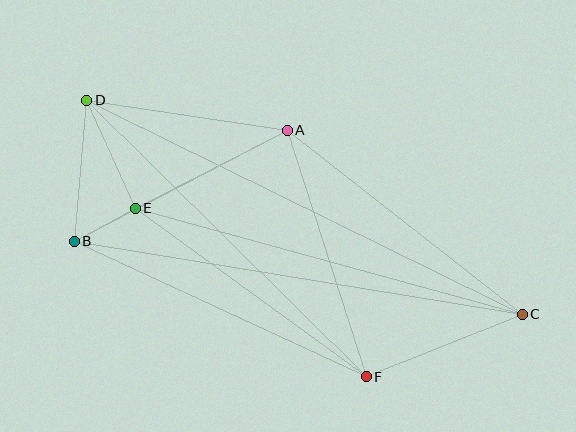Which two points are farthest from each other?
Points C and D are farthest from each other.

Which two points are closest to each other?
Points B and E are closest to each other.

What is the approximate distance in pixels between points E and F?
The distance between E and F is approximately 286 pixels.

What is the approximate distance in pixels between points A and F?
The distance between A and F is approximately 259 pixels.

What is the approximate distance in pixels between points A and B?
The distance between A and B is approximately 240 pixels.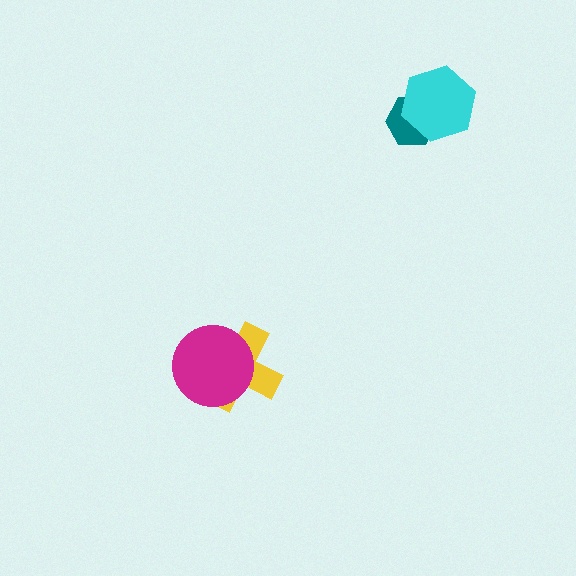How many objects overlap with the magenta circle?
1 object overlaps with the magenta circle.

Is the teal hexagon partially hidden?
Yes, it is partially covered by another shape.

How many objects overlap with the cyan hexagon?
1 object overlaps with the cyan hexagon.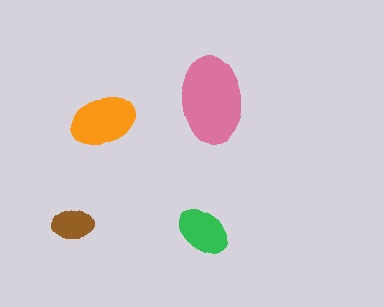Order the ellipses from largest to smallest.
the pink one, the orange one, the green one, the brown one.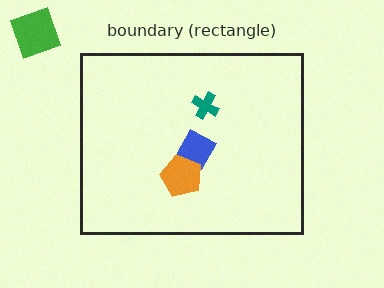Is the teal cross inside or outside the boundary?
Inside.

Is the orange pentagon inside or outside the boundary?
Inside.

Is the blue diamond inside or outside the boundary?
Inside.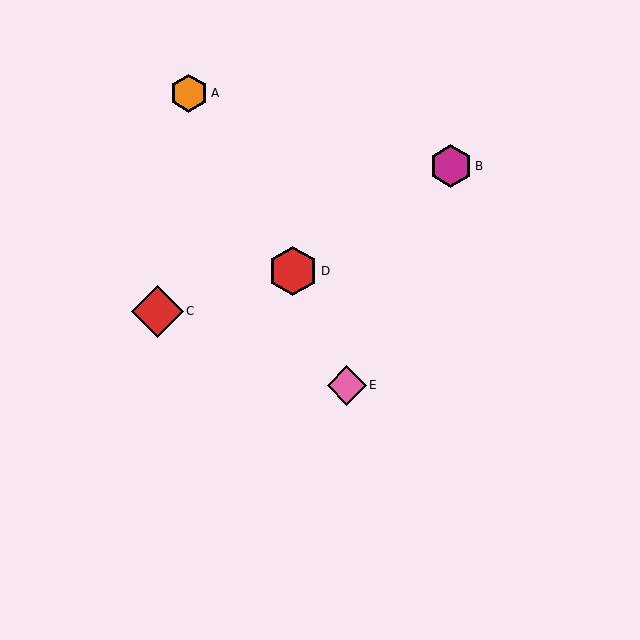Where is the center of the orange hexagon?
The center of the orange hexagon is at (189, 93).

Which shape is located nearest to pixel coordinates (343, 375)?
The pink diamond (labeled E) at (347, 385) is nearest to that location.